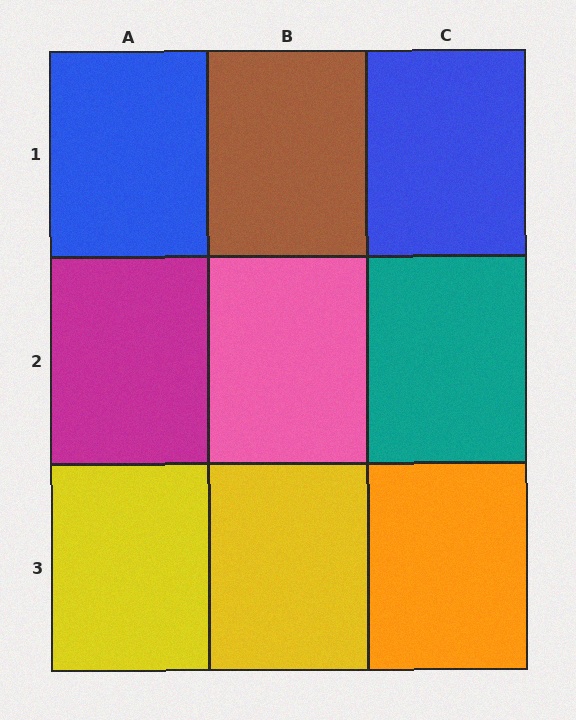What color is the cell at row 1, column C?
Blue.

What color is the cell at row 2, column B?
Pink.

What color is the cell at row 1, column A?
Blue.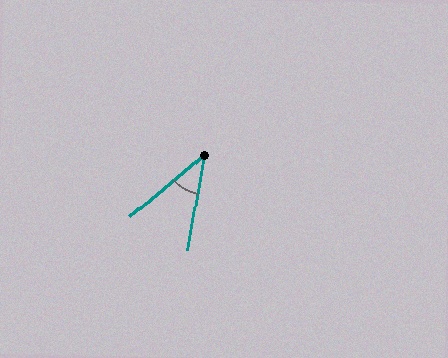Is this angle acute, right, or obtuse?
It is acute.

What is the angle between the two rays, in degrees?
Approximately 40 degrees.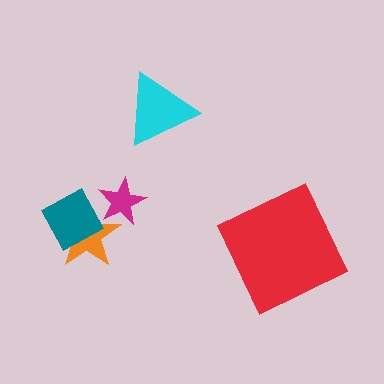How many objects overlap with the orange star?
2 objects overlap with the orange star.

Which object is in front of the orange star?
The teal diamond is in front of the orange star.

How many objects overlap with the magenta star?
2 objects overlap with the magenta star.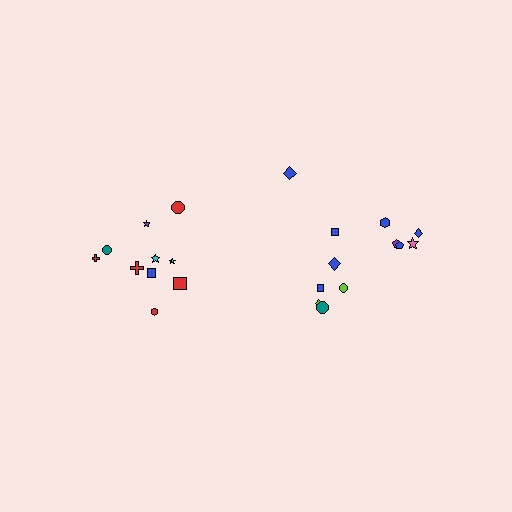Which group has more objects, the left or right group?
The right group.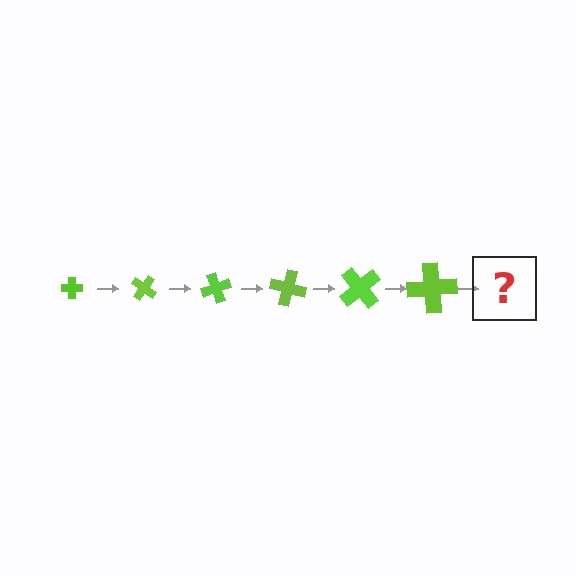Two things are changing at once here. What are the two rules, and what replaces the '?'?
The two rules are that the cross grows larger each step and it rotates 35 degrees each step. The '?' should be a cross, larger than the previous one and rotated 210 degrees from the start.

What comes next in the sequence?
The next element should be a cross, larger than the previous one and rotated 210 degrees from the start.